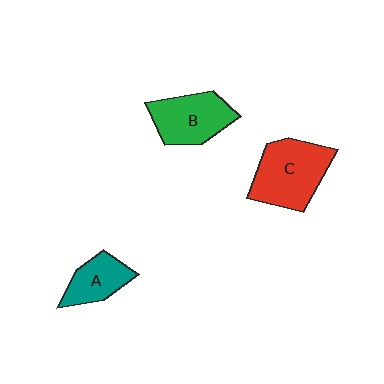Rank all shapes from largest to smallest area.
From largest to smallest: C (red), B (green), A (teal).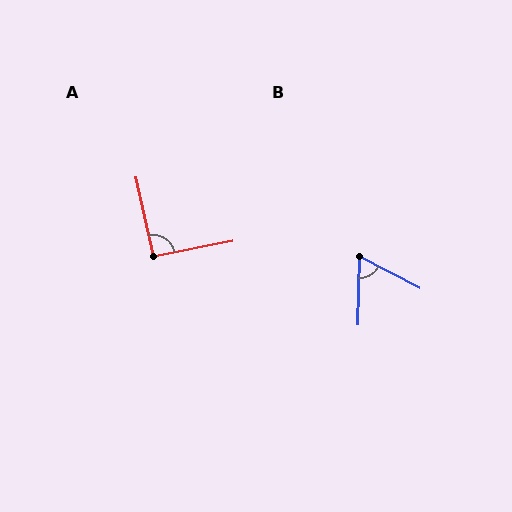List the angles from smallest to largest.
B (64°), A (91°).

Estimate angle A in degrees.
Approximately 91 degrees.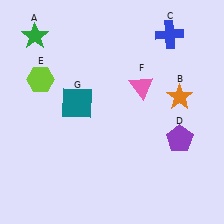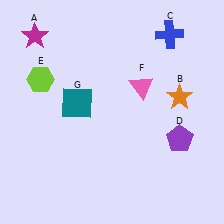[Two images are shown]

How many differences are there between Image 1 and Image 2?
There is 1 difference between the two images.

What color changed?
The star (A) changed from green in Image 1 to magenta in Image 2.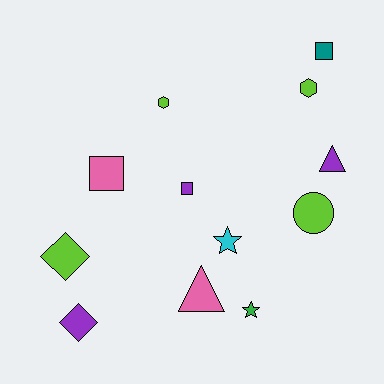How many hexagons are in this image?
There are 2 hexagons.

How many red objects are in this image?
There are no red objects.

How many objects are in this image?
There are 12 objects.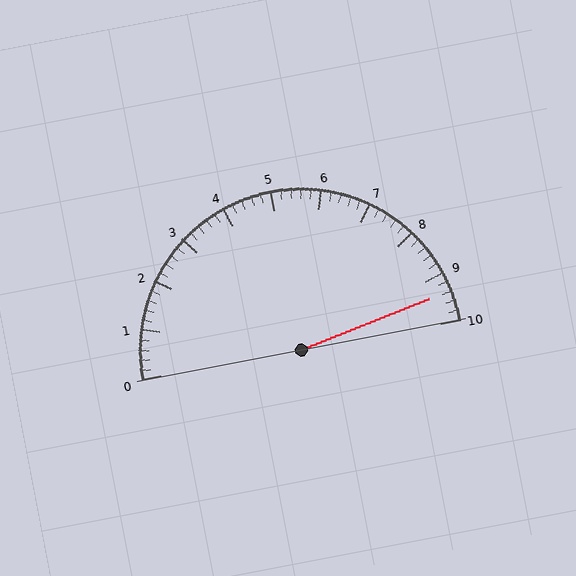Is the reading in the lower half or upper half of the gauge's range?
The reading is in the upper half of the range (0 to 10).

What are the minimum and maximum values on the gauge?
The gauge ranges from 0 to 10.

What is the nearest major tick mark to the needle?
The nearest major tick mark is 9.